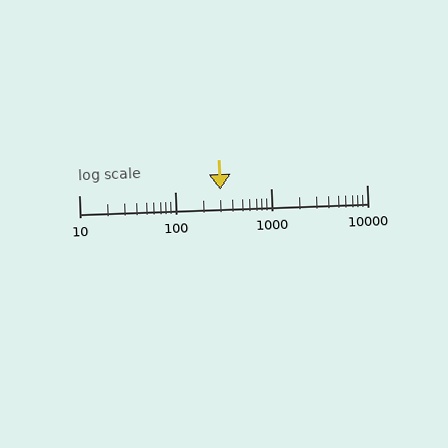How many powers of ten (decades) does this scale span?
The scale spans 3 decades, from 10 to 10000.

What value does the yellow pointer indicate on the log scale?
The pointer indicates approximately 300.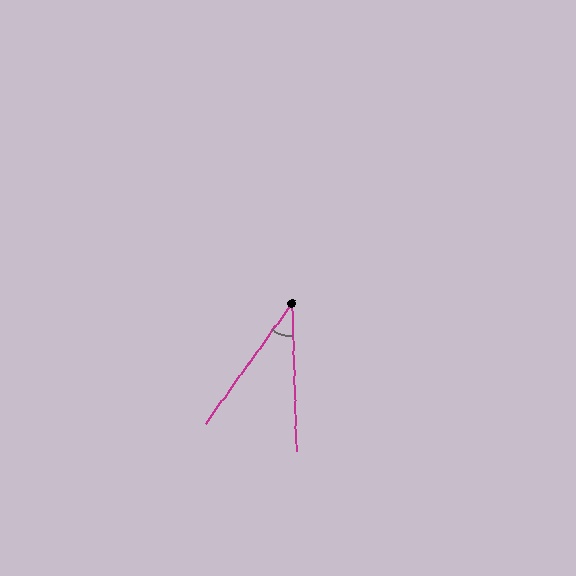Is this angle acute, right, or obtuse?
It is acute.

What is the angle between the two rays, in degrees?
Approximately 38 degrees.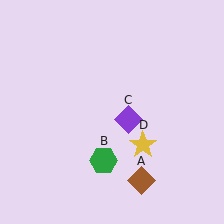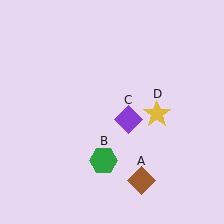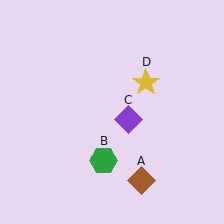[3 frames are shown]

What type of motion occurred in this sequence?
The yellow star (object D) rotated counterclockwise around the center of the scene.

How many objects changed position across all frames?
1 object changed position: yellow star (object D).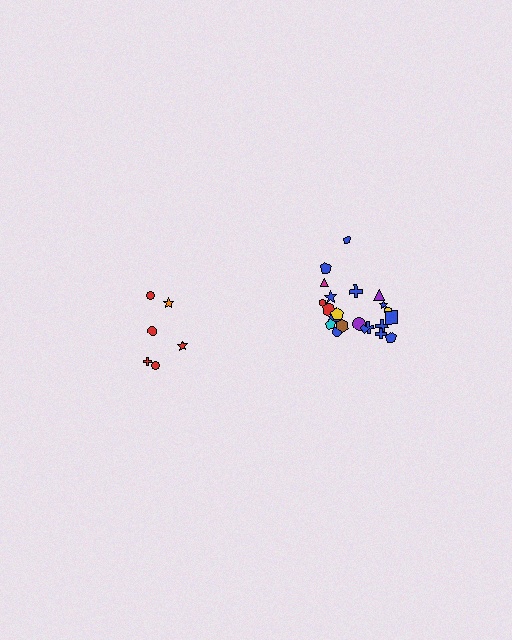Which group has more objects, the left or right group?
The right group.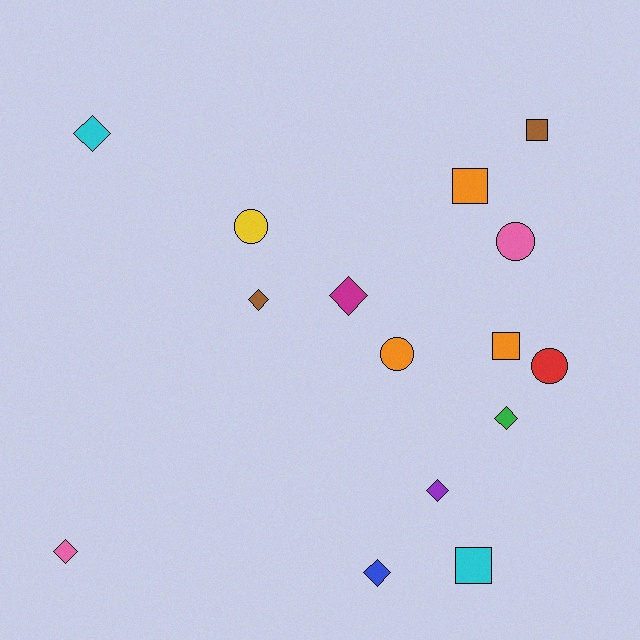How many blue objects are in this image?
There is 1 blue object.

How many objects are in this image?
There are 15 objects.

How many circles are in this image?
There are 4 circles.